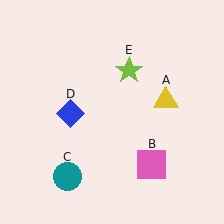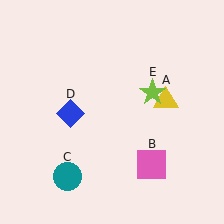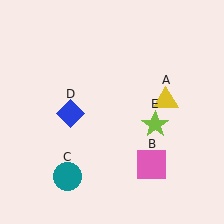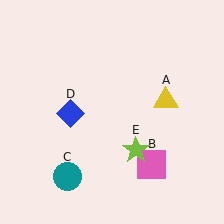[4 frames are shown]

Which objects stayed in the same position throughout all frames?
Yellow triangle (object A) and pink square (object B) and teal circle (object C) and blue diamond (object D) remained stationary.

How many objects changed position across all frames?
1 object changed position: lime star (object E).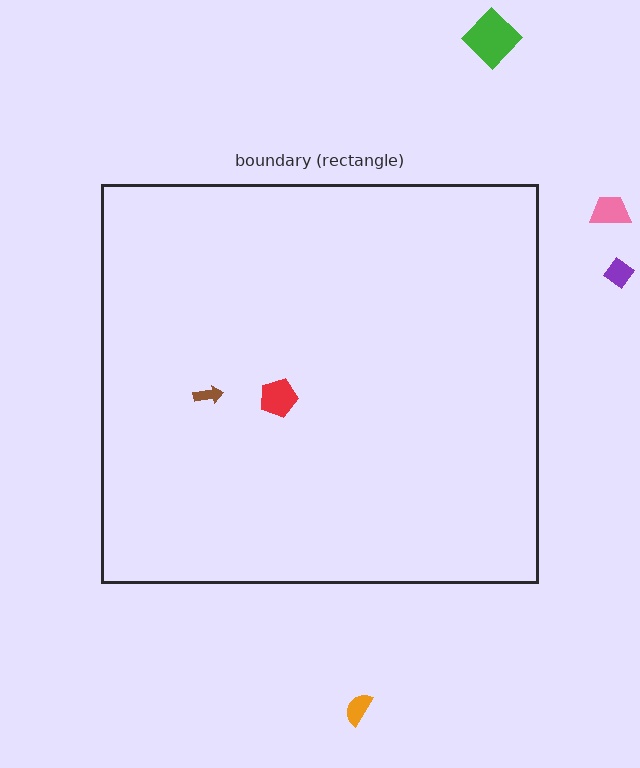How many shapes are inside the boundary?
2 inside, 4 outside.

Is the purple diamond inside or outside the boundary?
Outside.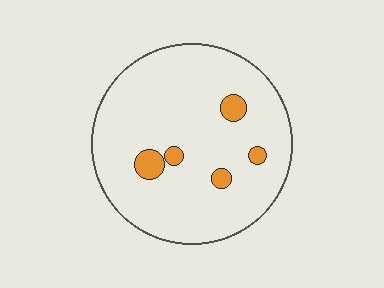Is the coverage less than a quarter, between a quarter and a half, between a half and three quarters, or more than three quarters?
Less than a quarter.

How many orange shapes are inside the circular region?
5.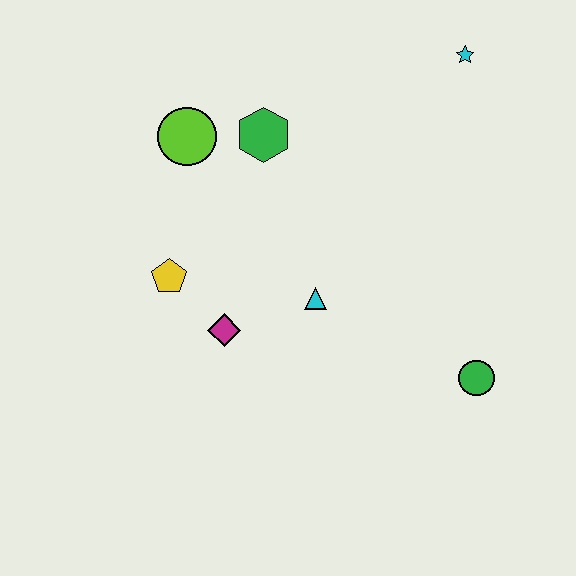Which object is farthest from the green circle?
The lime circle is farthest from the green circle.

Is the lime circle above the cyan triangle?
Yes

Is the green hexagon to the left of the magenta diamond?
No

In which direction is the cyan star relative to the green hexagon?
The cyan star is to the right of the green hexagon.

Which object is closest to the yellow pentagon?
The magenta diamond is closest to the yellow pentagon.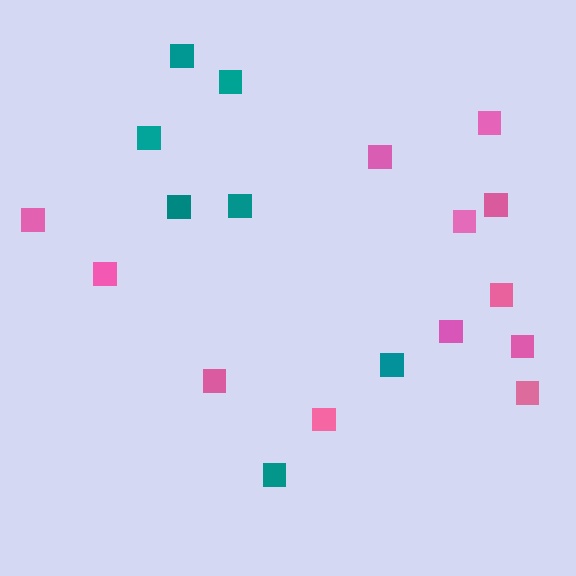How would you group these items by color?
There are 2 groups: one group of pink squares (12) and one group of teal squares (7).